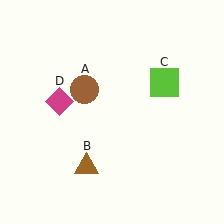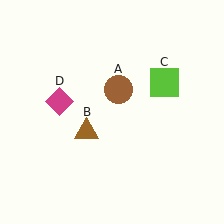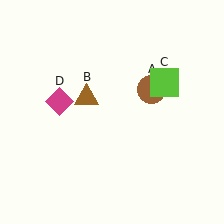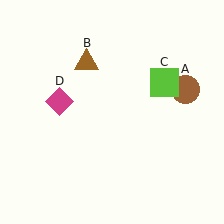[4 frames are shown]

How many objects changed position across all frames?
2 objects changed position: brown circle (object A), brown triangle (object B).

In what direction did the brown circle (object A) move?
The brown circle (object A) moved right.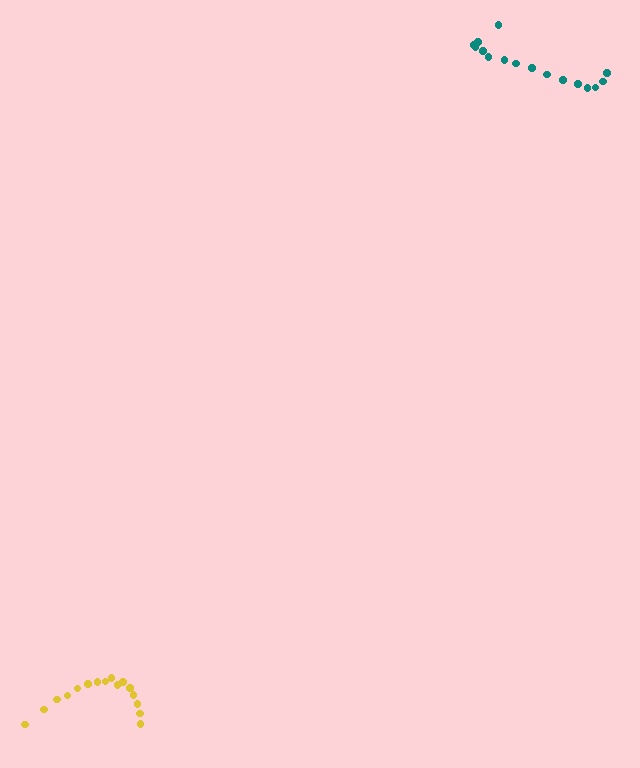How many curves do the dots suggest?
There are 2 distinct paths.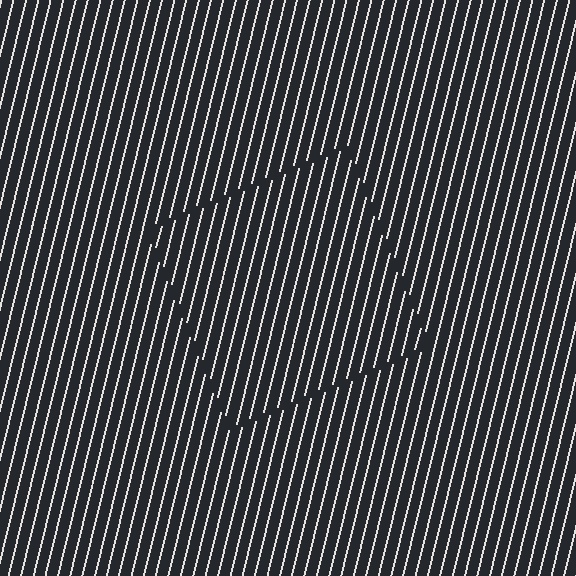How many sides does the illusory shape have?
4 sides — the line-ends trace a square.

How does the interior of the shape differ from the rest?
The interior of the shape contains the same grating, shifted by half a period — the contour is defined by the phase discontinuity where line-ends from the inner and outer gratings abut.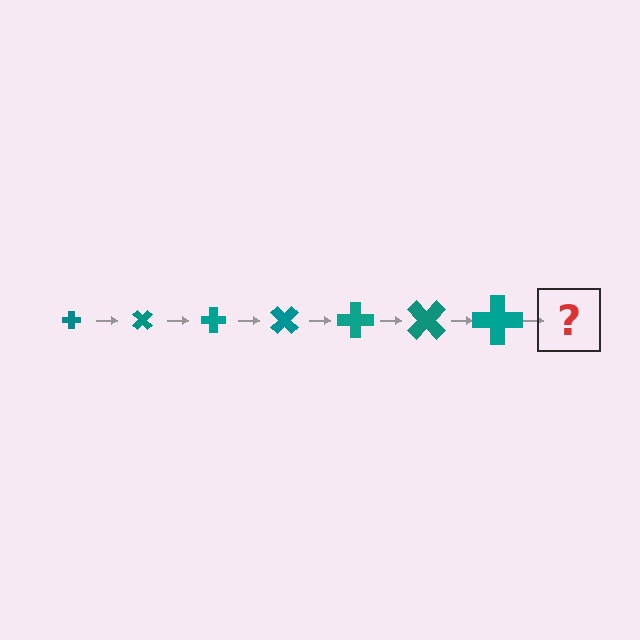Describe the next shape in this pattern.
It should be a cross, larger than the previous one and rotated 315 degrees from the start.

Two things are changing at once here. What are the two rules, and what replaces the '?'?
The two rules are that the cross grows larger each step and it rotates 45 degrees each step. The '?' should be a cross, larger than the previous one and rotated 315 degrees from the start.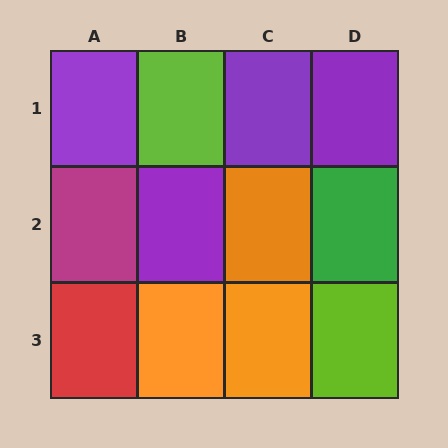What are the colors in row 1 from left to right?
Purple, lime, purple, purple.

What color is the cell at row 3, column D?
Lime.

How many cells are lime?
2 cells are lime.